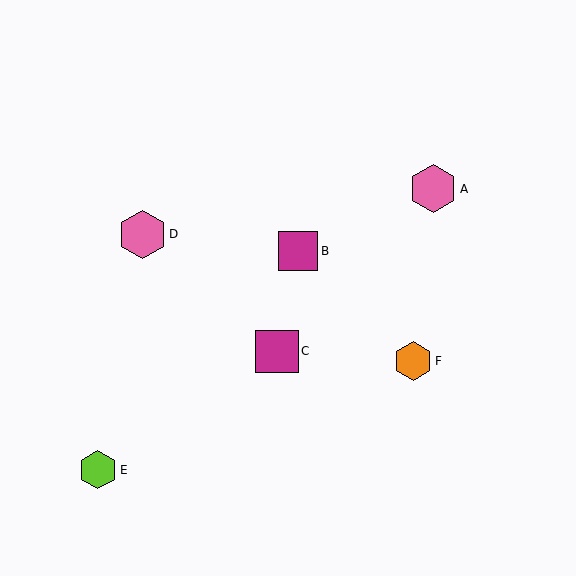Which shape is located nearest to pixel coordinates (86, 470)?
The lime hexagon (labeled E) at (98, 470) is nearest to that location.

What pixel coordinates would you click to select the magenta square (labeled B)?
Click at (298, 251) to select the magenta square B.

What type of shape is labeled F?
Shape F is an orange hexagon.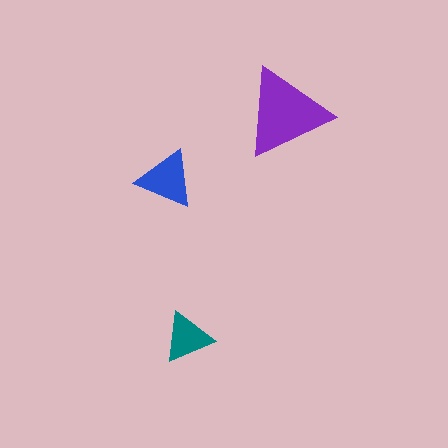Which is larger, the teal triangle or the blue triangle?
The blue one.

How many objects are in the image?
There are 3 objects in the image.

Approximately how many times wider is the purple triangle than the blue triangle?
About 1.5 times wider.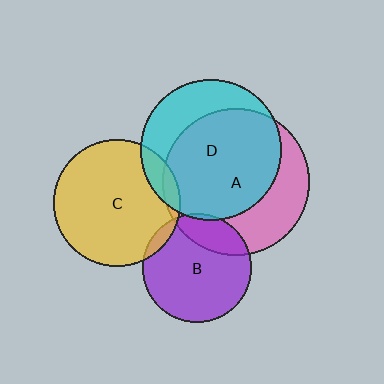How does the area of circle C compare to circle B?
Approximately 1.4 times.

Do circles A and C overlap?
Yes.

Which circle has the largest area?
Circle A (pink).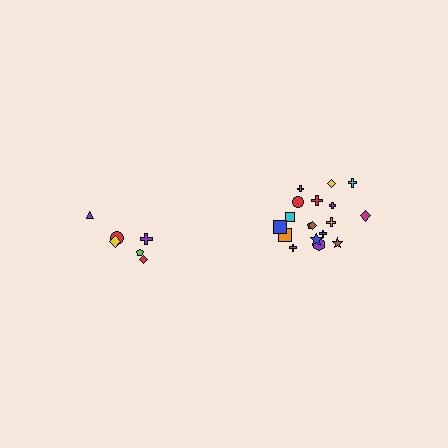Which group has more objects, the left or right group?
The right group.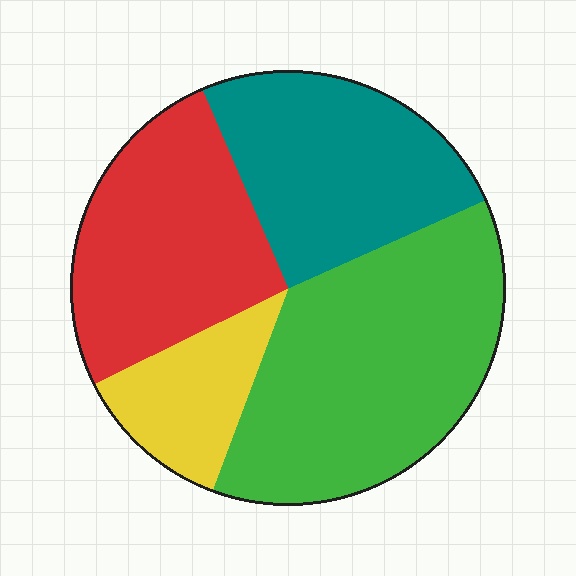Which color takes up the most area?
Green, at roughly 35%.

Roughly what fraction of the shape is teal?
Teal covers 25% of the shape.